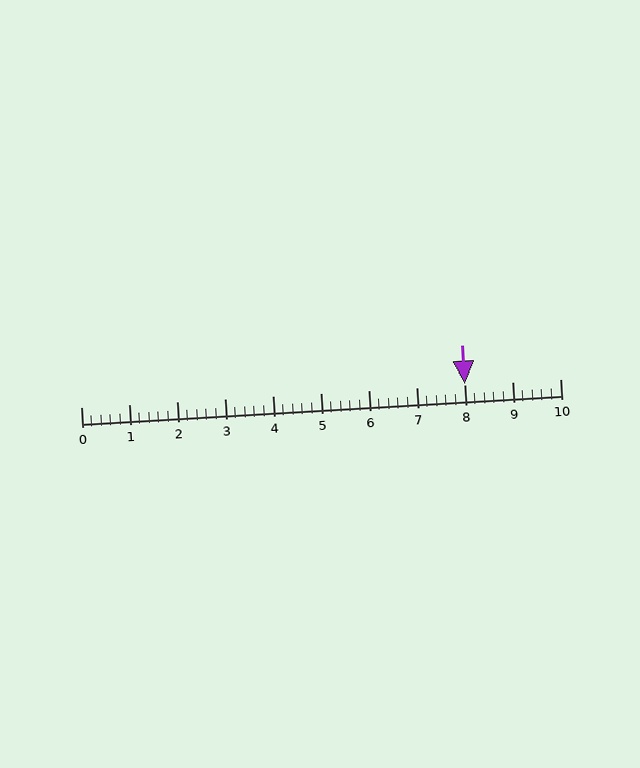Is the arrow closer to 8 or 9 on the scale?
The arrow is closer to 8.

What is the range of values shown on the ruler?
The ruler shows values from 0 to 10.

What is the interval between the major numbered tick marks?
The major tick marks are spaced 1 units apart.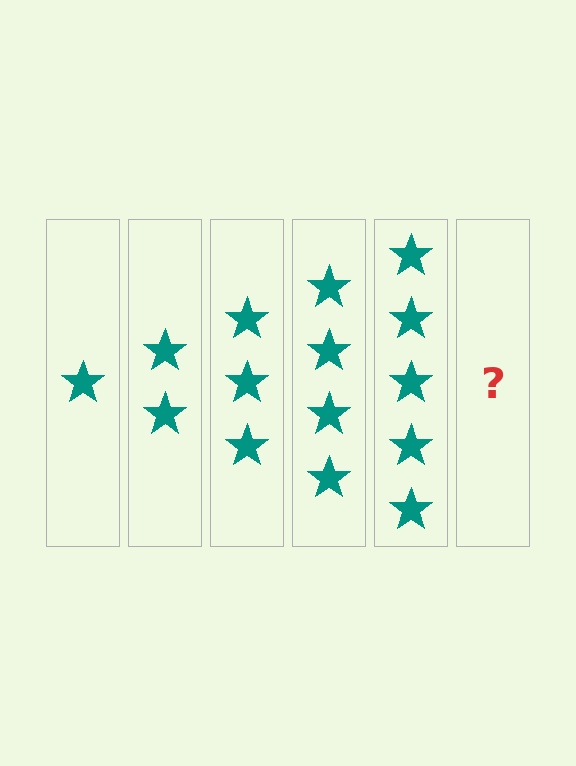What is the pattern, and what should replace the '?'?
The pattern is that each step adds one more star. The '?' should be 6 stars.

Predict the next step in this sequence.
The next step is 6 stars.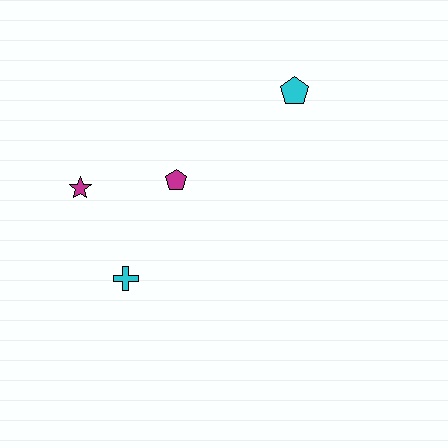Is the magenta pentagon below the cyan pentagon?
Yes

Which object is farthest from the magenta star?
The cyan pentagon is farthest from the magenta star.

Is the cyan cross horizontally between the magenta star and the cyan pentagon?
Yes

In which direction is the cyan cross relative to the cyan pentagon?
The cyan cross is below the cyan pentagon.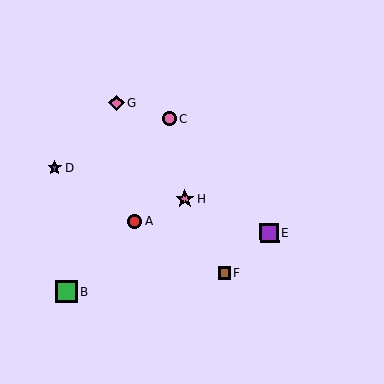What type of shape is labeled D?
Shape D is a purple star.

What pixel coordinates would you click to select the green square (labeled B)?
Click at (66, 292) to select the green square B.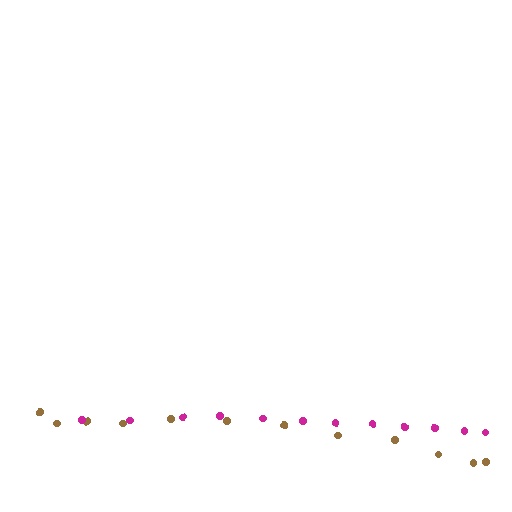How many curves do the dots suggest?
There are 2 distinct paths.